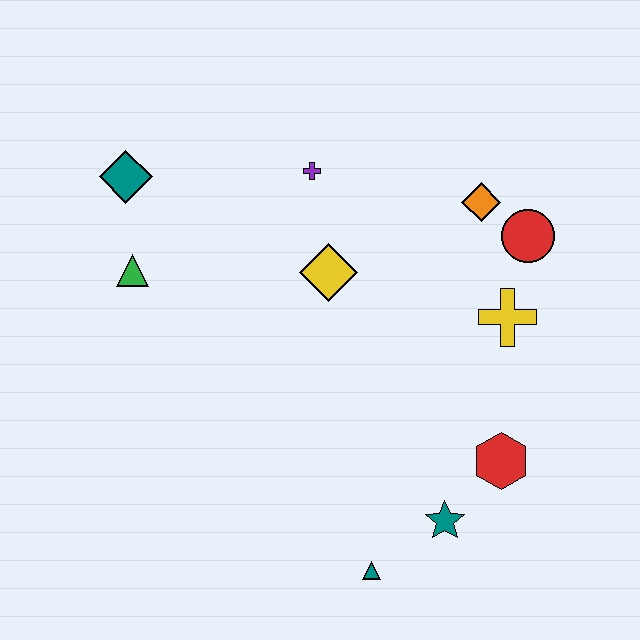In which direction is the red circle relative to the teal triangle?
The red circle is above the teal triangle.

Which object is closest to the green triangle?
The teal diamond is closest to the green triangle.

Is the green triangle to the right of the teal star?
No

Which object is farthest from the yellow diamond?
The teal triangle is farthest from the yellow diamond.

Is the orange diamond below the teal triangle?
No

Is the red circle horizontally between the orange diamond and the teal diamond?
No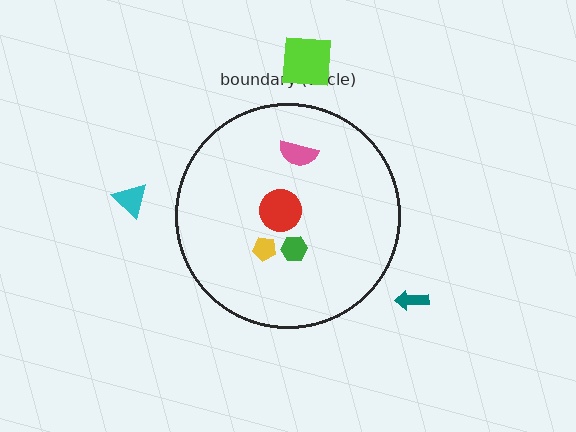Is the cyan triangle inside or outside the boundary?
Outside.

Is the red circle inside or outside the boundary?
Inside.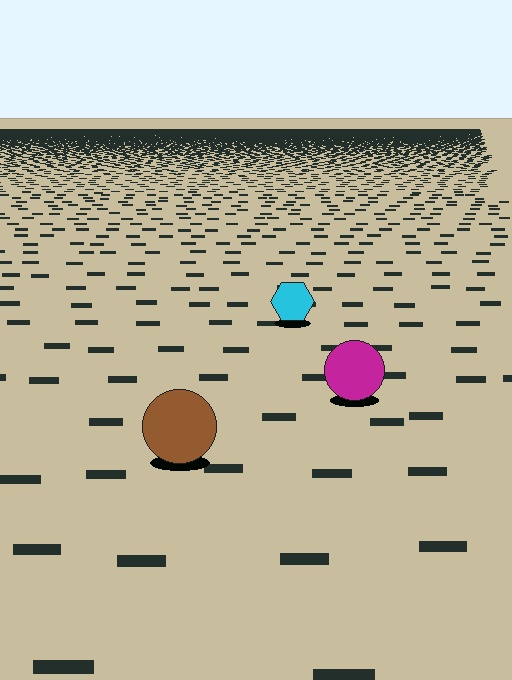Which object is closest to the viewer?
The brown circle is closest. The texture marks near it are larger and more spread out.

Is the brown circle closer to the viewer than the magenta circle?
Yes. The brown circle is closer — you can tell from the texture gradient: the ground texture is coarser near it.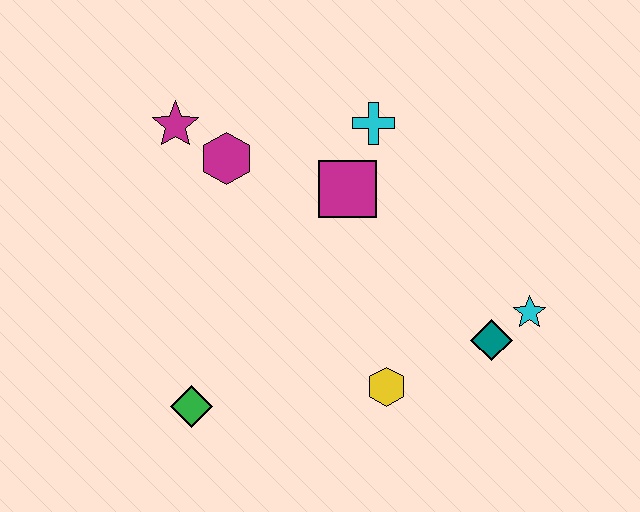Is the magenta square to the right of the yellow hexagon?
No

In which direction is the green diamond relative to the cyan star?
The green diamond is to the left of the cyan star.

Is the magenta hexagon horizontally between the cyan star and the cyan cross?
No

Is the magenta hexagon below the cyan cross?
Yes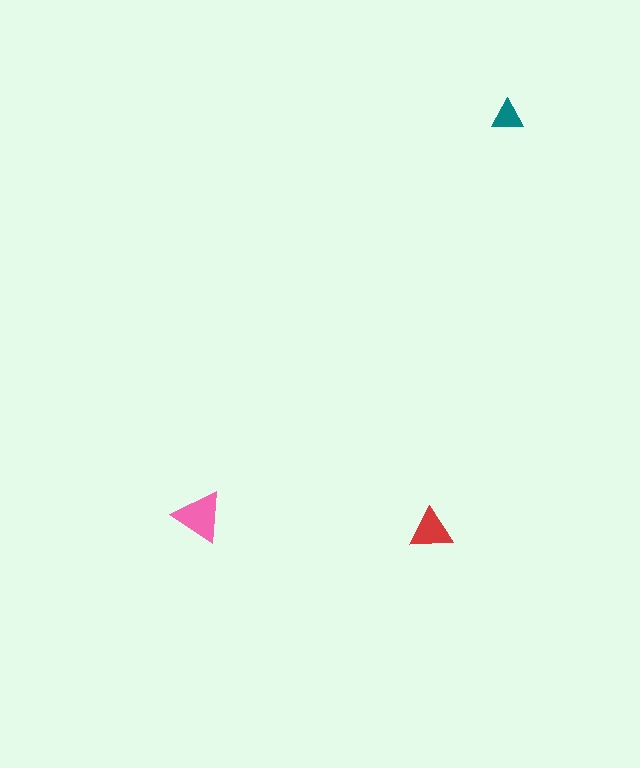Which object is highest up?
The teal triangle is topmost.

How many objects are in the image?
There are 3 objects in the image.